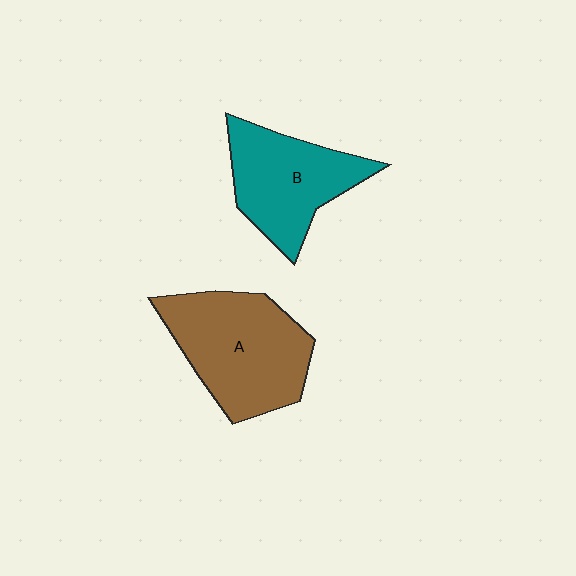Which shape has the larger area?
Shape A (brown).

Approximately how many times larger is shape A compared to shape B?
Approximately 1.2 times.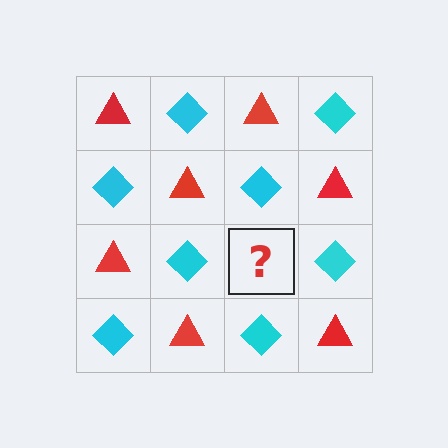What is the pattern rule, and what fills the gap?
The rule is that it alternates red triangle and cyan diamond in a checkerboard pattern. The gap should be filled with a red triangle.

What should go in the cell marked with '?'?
The missing cell should contain a red triangle.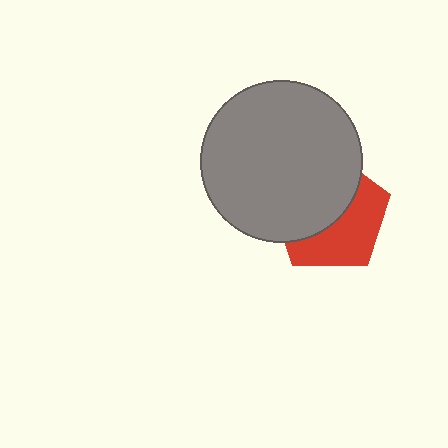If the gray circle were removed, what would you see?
You would see the complete red pentagon.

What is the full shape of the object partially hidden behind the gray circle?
The partially hidden object is a red pentagon.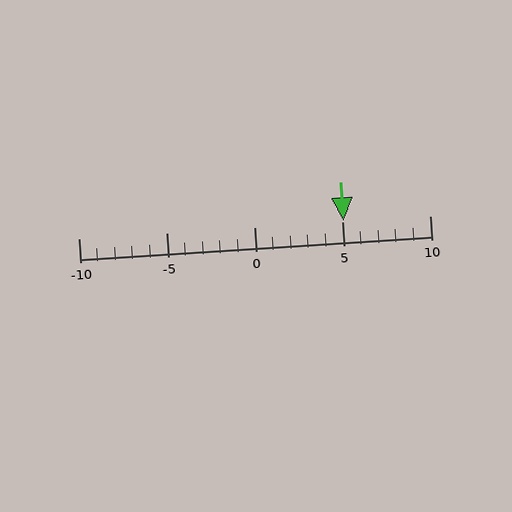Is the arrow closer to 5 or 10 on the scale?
The arrow is closer to 5.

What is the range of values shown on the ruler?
The ruler shows values from -10 to 10.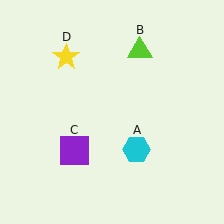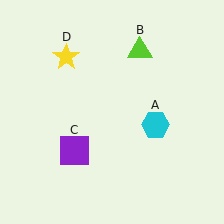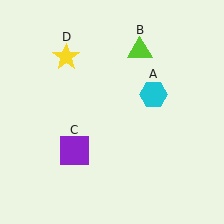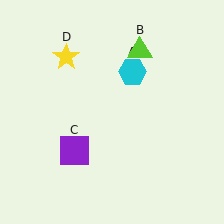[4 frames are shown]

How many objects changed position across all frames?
1 object changed position: cyan hexagon (object A).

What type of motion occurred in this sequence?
The cyan hexagon (object A) rotated counterclockwise around the center of the scene.